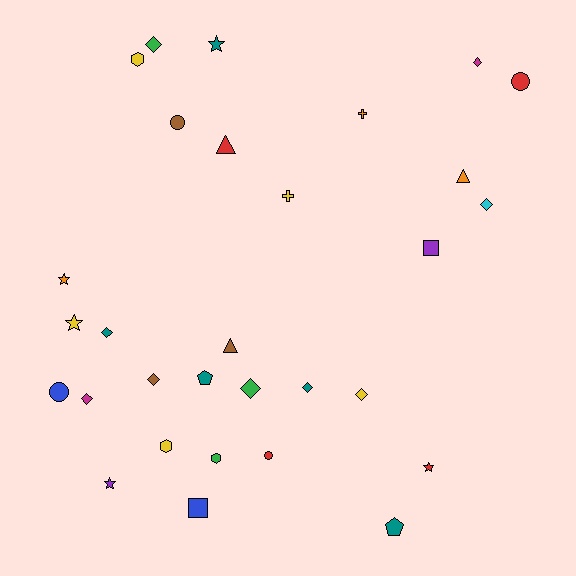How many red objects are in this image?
There are 4 red objects.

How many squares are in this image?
There are 2 squares.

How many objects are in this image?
There are 30 objects.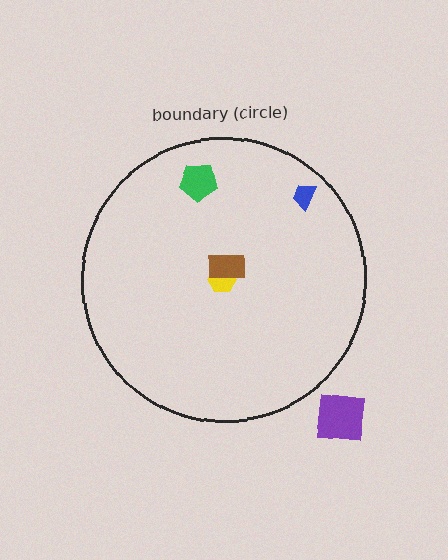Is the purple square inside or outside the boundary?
Outside.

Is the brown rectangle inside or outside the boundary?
Inside.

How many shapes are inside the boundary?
4 inside, 1 outside.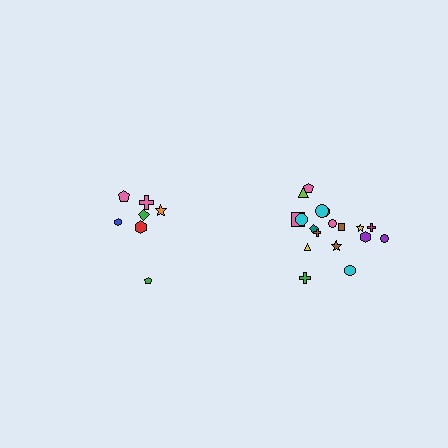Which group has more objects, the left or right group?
The right group.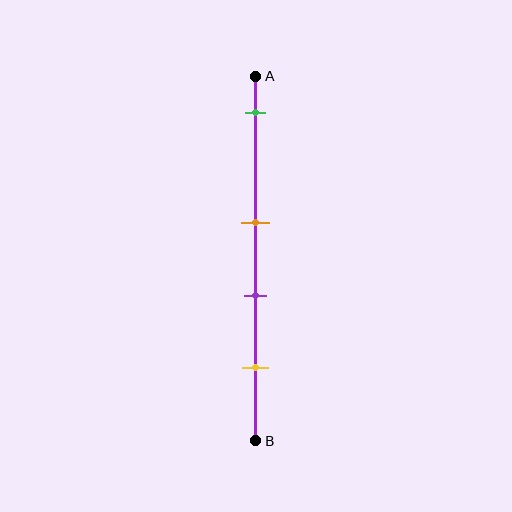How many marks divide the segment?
There are 4 marks dividing the segment.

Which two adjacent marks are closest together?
The orange and purple marks are the closest adjacent pair.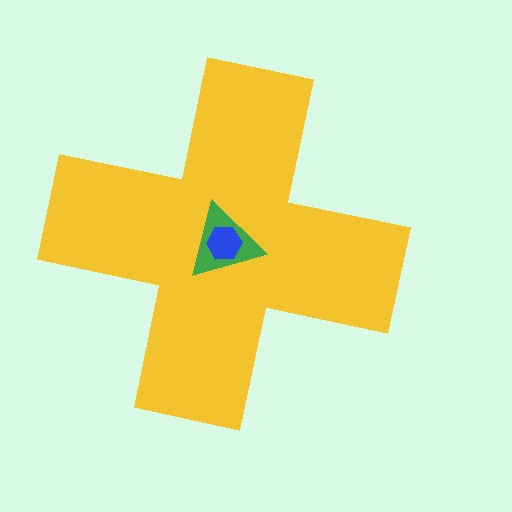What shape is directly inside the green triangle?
The blue hexagon.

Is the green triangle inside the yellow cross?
Yes.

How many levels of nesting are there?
3.